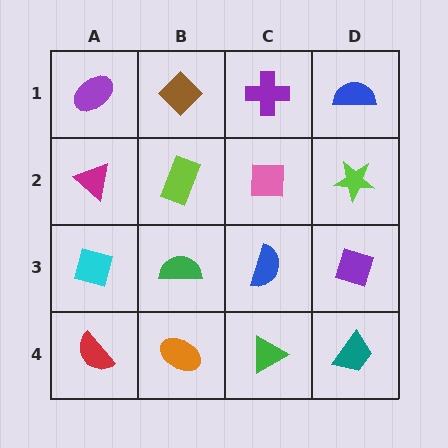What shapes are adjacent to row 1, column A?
A magenta triangle (row 2, column A), a brown diamond (row 1, column B).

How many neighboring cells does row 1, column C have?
3.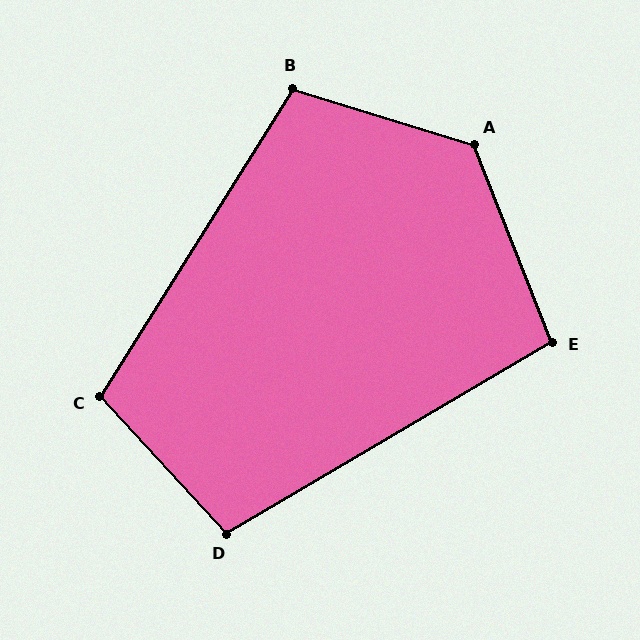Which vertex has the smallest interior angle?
E, at approximately 99 degrees.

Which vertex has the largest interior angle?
A, at approximately 129 degrees.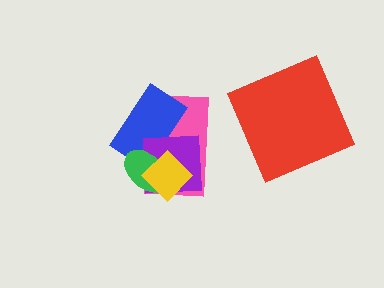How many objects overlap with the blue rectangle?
4 objects overlap with the blue rectangle.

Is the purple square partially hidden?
Yes, it is partially covered by another shape.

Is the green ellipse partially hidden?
Yes, it is partially covered by another shape.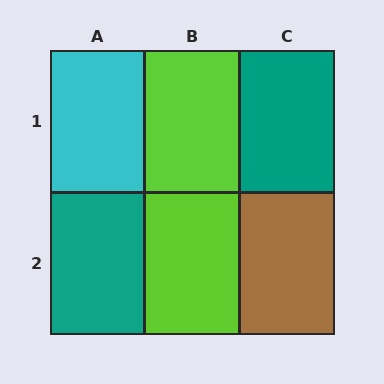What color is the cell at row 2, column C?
Brown.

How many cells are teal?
2 cells are teal.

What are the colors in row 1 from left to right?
Cyan, lime, teal.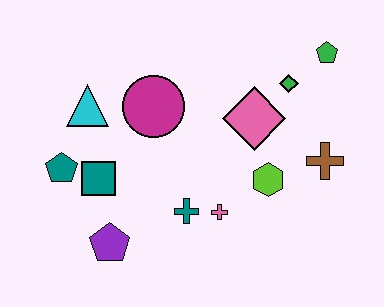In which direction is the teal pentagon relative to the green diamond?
The teal pentagon is to the left of the green diamond.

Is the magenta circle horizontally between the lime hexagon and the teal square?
Yes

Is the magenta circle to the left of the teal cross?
Yes